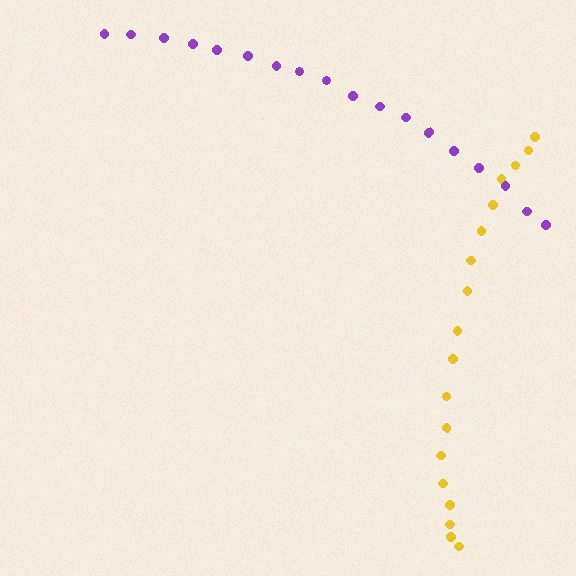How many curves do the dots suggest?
There are 2 distinct paths.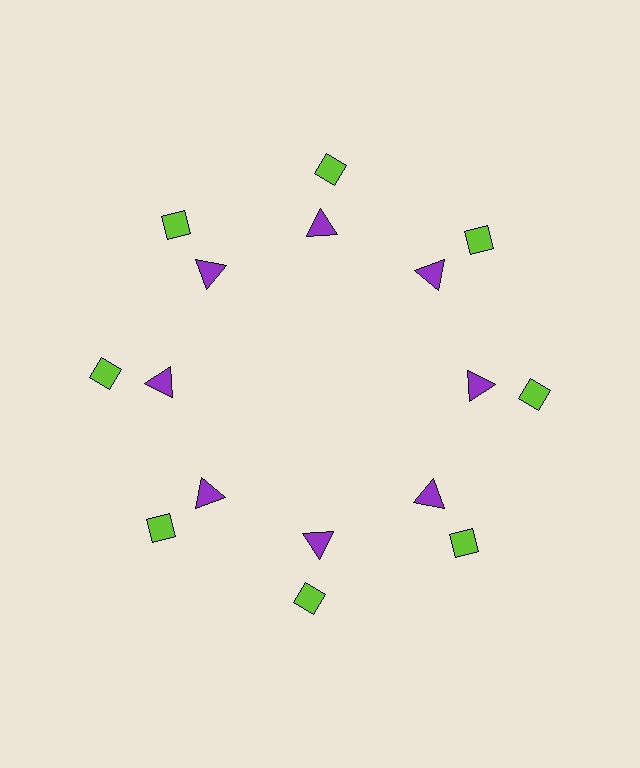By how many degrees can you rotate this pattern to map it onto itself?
The pattern maps onto itself every 45 degrees of rotation.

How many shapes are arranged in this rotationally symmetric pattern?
There are 16 shapes, arranged in 8 groups of 2.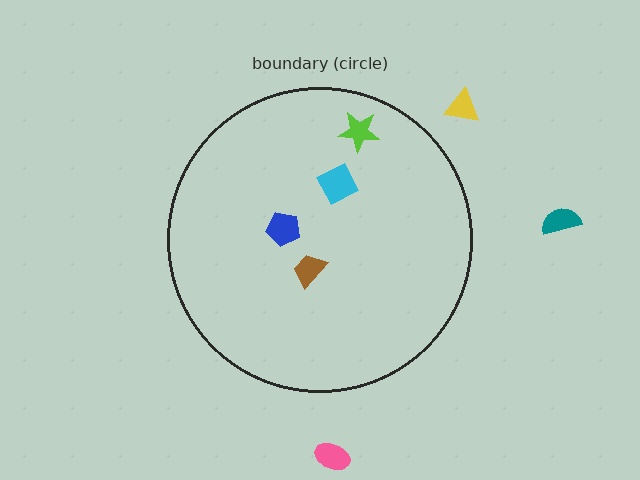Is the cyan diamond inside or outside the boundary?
Inside.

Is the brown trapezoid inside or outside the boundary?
Inside.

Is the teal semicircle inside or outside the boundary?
Outside.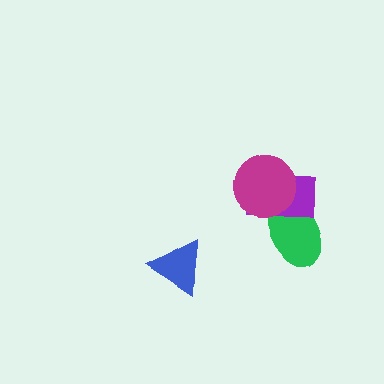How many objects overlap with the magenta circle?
2 objects overlap with the magenta circle.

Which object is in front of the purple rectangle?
The magenta circle is in front of the purple rectangle.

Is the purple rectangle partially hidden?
Yes, it is partially covered by another shape.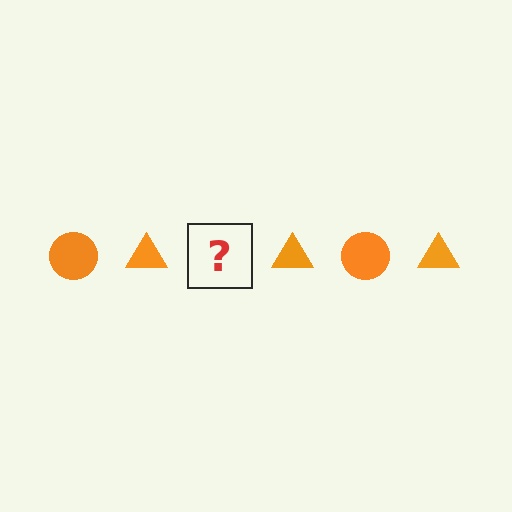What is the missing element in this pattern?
The missing element is an orange circle.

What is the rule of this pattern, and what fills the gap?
The rule is that the pattern cycles through circle, triangle shapes in orange. The gap should be filled with an orange circle.